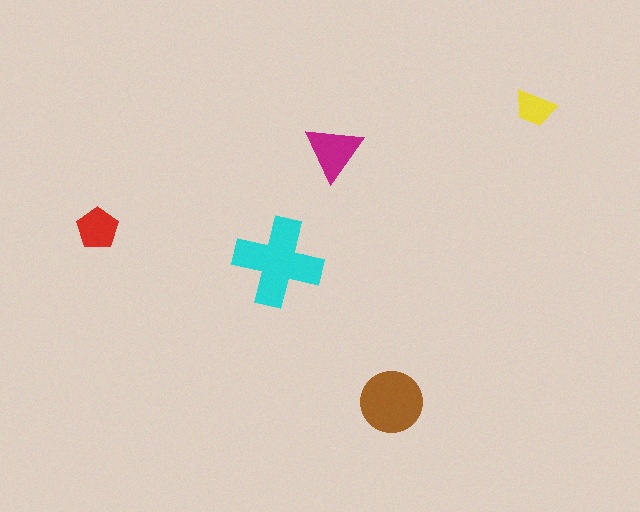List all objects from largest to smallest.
The cyan cross, the brown circle, the magenta triangle, the red pentagon, the yellow trapezoid.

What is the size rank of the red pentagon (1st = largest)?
4th.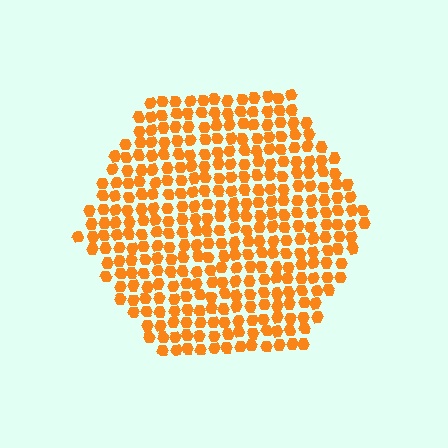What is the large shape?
The large shape is a hexagon.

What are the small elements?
The small elements are hexagons.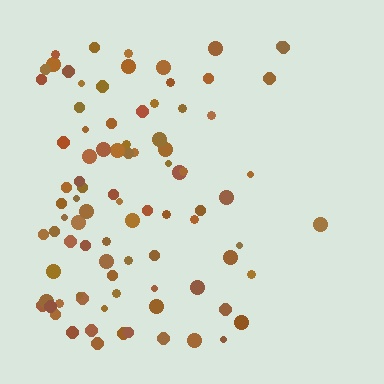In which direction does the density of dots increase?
From right to left, with the left side densest.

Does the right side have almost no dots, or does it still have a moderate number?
Still a moderate number, just noticeably fewer than the left.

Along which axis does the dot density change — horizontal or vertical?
Horizontal.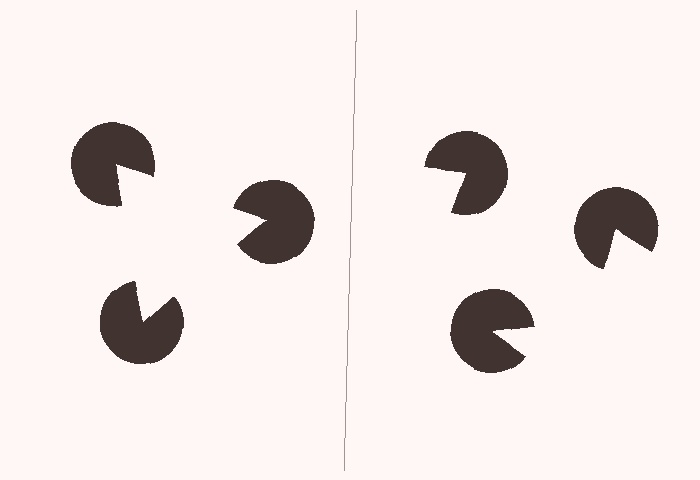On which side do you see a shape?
An illusory triangle appears on the left side. On the right side the wedge cuts are rotated, so no coherent shape forms.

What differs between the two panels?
The pac-man discs are positioned identically on both sides; only the wedge orientations differ. On the left they align to a triangle; on the right they are misaligned.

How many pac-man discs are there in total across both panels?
6 — 3 on each side.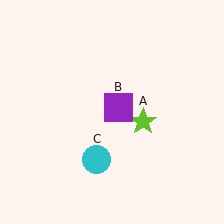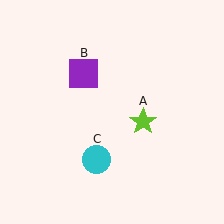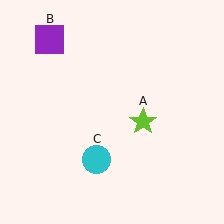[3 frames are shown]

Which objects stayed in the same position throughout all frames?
Lime star (object A) and cyan circle (object C) remained stationary.